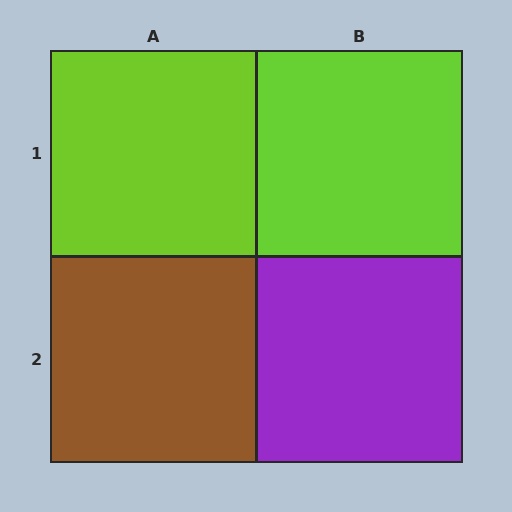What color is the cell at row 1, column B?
Lime.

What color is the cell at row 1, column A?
Lime.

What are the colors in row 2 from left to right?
Brown, purple.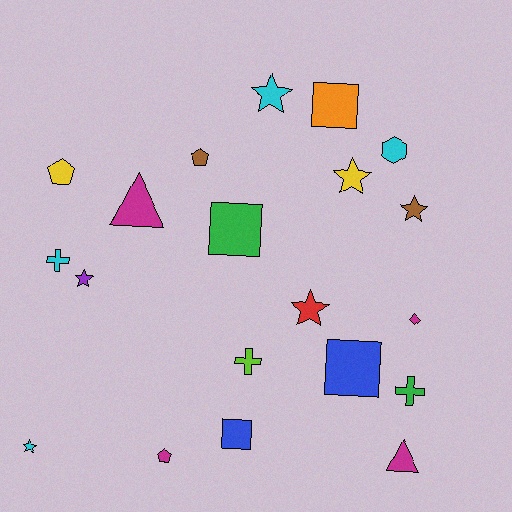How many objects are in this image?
There are 20 objects.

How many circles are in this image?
There are no circles.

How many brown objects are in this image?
There are 2 brown objects.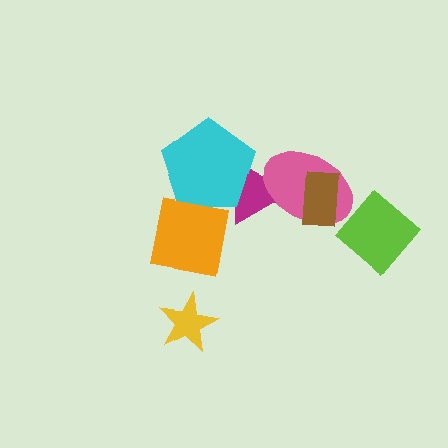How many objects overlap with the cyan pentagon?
2 objects overlap with the cyan pentagon.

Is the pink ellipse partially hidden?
Yes, it is partially covered by another shape.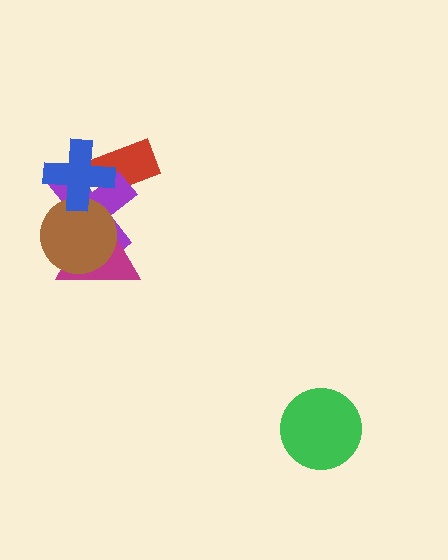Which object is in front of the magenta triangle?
The brown circle is in front of the magenta triangle.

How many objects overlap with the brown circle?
3 objects overlap with the brown circle.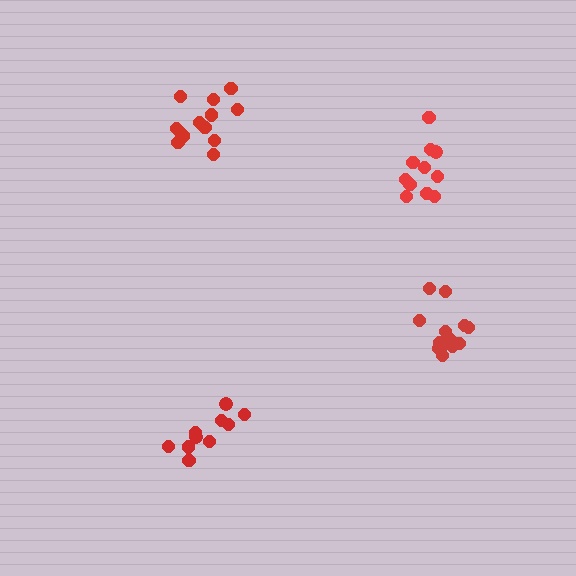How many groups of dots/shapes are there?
There are 4 groups.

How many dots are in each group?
Group 1: 10 dots, Group 2: 14 dots, Group 3: 11 dots, Group 4: 14 dots (49 total).